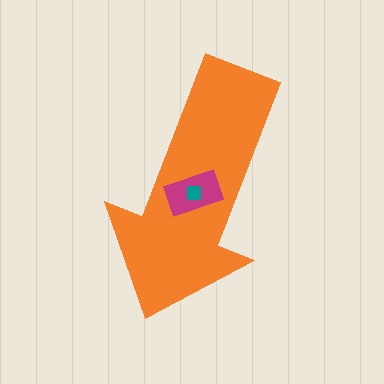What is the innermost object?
The teal square.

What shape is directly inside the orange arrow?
The magenta rectangle.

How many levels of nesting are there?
3.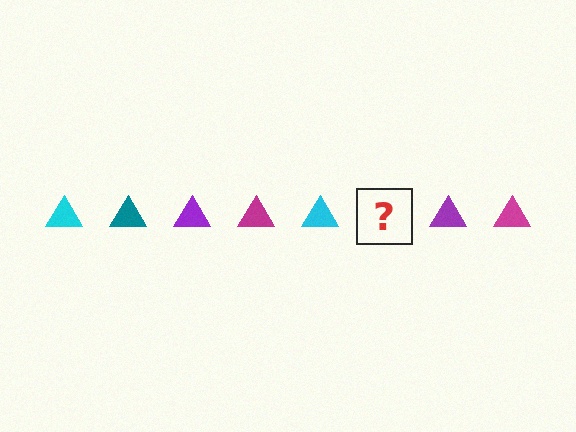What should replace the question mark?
The question mark should be replaced with a teal triangle.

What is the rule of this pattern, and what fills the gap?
The rule is that the pattern cycles through cyan, teal, purple, magenta triangles. The gap should be filled with a teal triangle.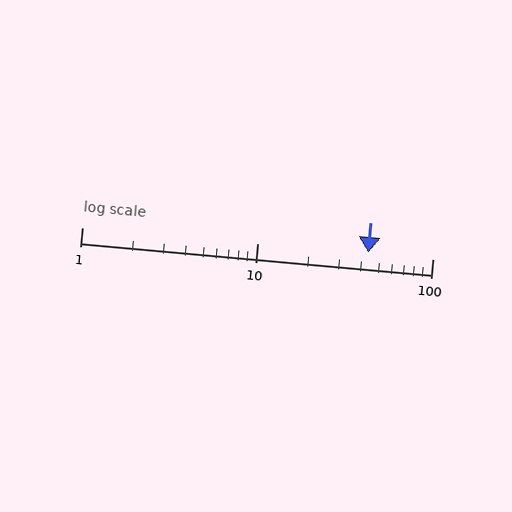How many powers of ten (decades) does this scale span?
The scale spans 2 decades, from 1 to 100.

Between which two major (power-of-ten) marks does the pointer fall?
The pointer is between 10 and 100.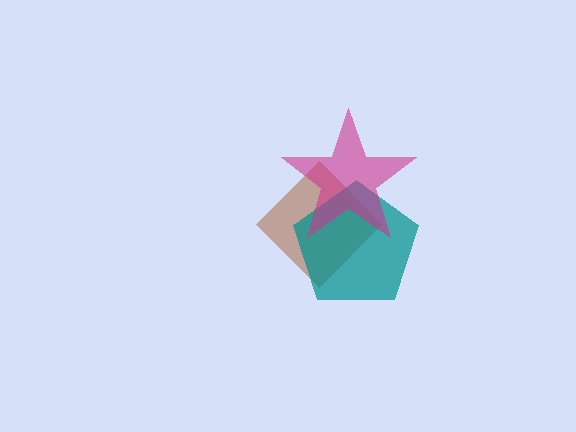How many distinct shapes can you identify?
There are 3 distinct shapes: a brown diamond, a teal pentagon, a magenta star.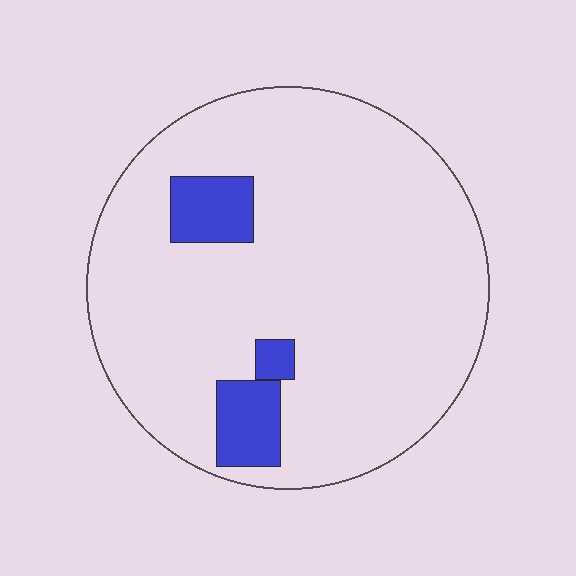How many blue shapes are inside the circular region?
3.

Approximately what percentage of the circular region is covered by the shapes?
Approximately 10%.